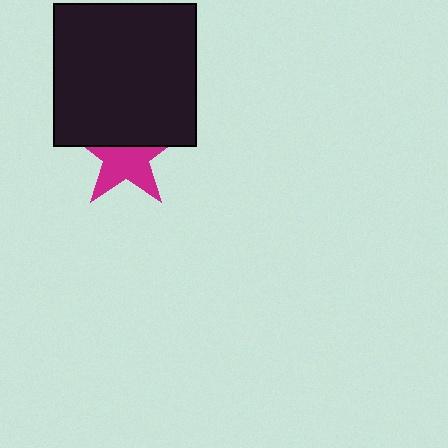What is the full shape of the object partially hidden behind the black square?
The partially hidden object is a magenta star.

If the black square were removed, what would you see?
You would see the complete magenta star.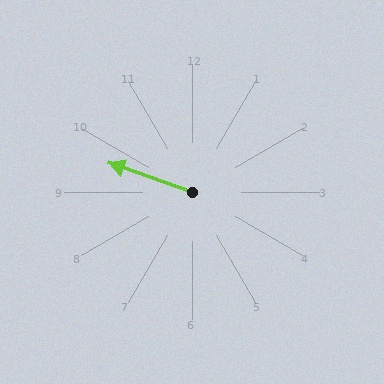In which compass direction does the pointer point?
West.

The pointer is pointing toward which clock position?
Roughly 10 o'clock.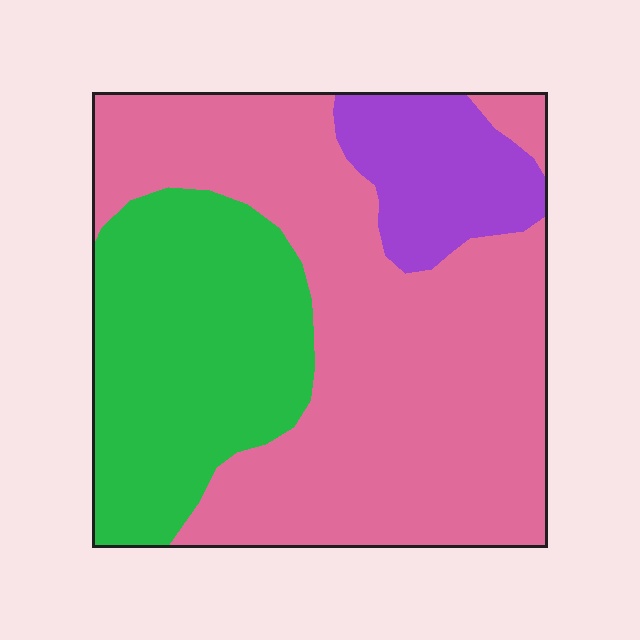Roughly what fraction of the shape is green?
Green takes up between a sixth and a third of the shape.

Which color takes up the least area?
Purple, at roughly 10%.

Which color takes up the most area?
Pink, at roughly 60%.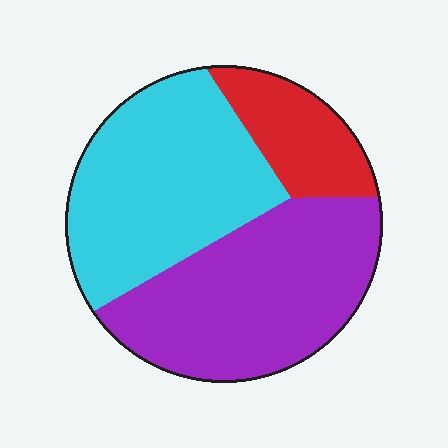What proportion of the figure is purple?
Purple takes up about two fifths (2/5) of the figure.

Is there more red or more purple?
Purple.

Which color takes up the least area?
Red, at roughly 15%.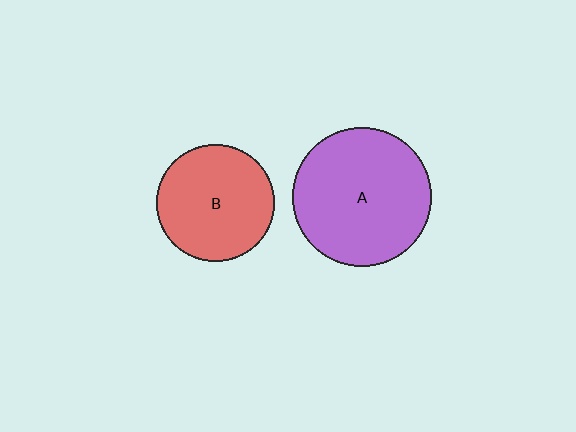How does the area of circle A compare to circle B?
Approximately 1.4 times.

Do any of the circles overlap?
No, none of the circles overlap.